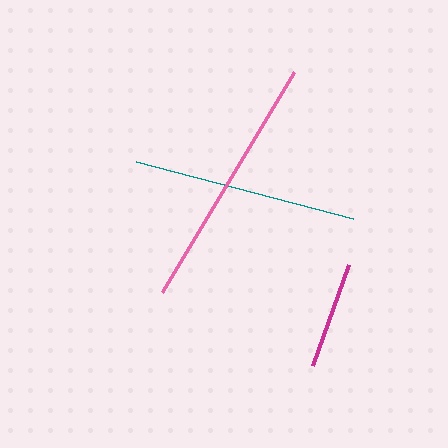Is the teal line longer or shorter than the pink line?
The pink line is longer than the teal line.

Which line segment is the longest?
The pink line is the longest at approximately 256 pixels.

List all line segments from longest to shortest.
From longest to shortest: pink, teal, magenta.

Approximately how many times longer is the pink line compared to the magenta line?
The pink line is approximately 2.4 times the length of the magenta line.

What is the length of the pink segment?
The pink segment is approximately 256 pixels long.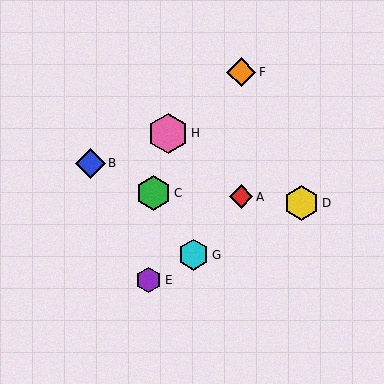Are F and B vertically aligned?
No, F is at x≈241 and B is at x≈90.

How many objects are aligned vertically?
2 objects (A, F) are aligned vertically.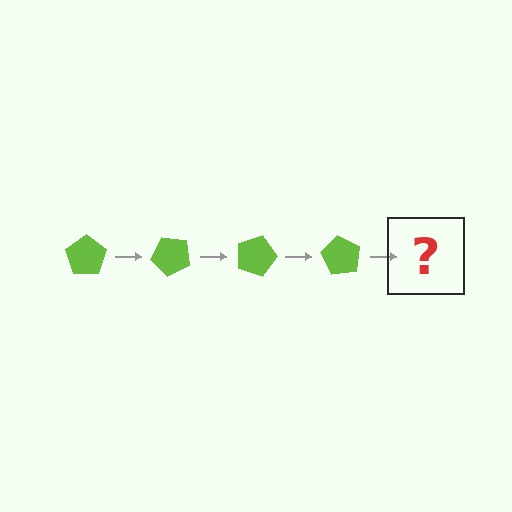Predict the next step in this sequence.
The next step is a lime pentagon rotated 180 degrees.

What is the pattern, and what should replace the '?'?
The pattern is that the pentagon rotates 45 degrees each step. The '?' should be a lime pentagon rotated 180 degrees.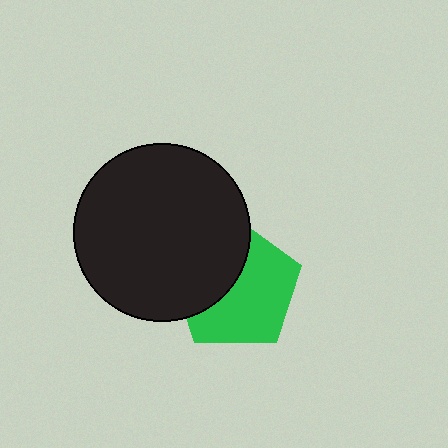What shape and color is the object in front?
The object in front is a black circle.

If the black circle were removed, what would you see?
You would see the complete green pentagon.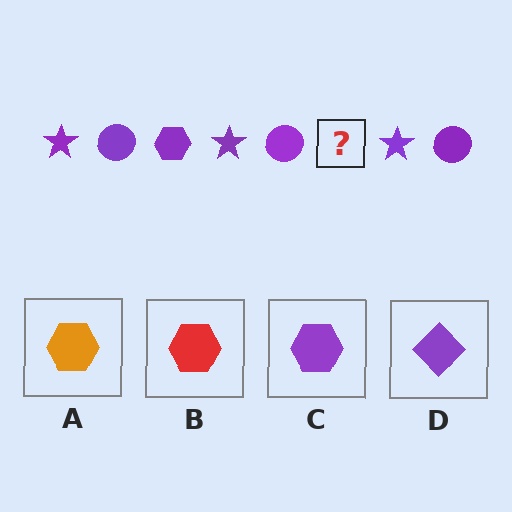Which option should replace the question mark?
Option C.